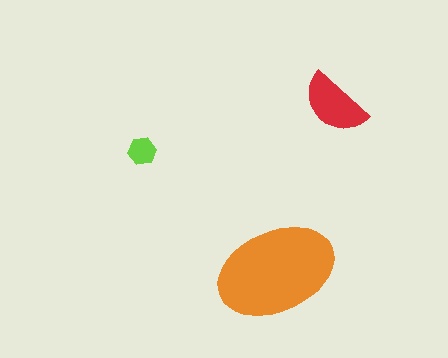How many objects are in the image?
There are 3 objects in the image.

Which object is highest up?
The red semicircle is topmost.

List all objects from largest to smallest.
The orange ellipse, the red semicircle, the lime hexagon.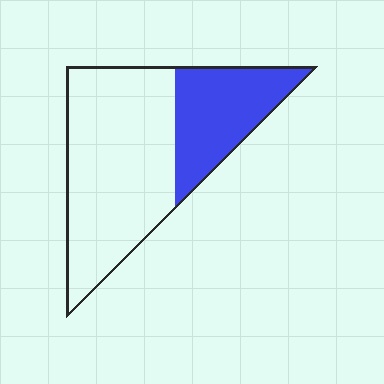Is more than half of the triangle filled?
No.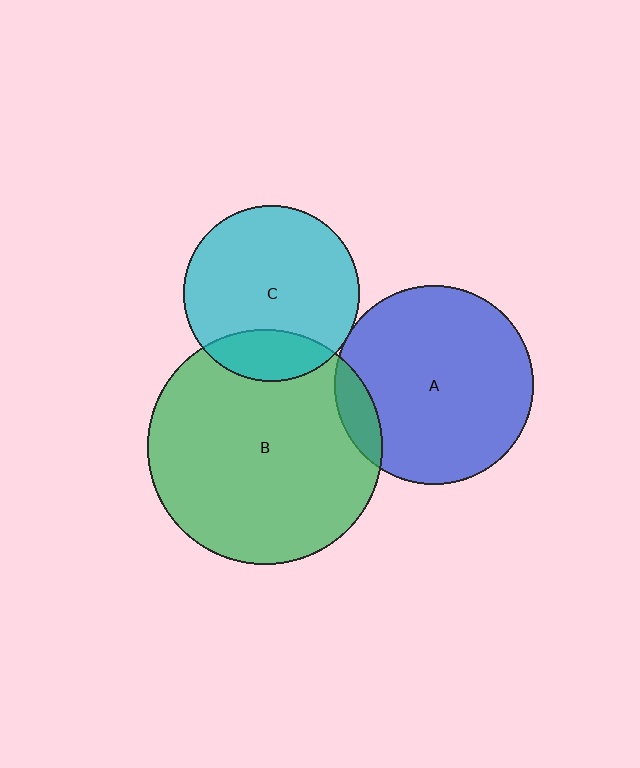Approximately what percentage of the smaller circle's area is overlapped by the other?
Approximately 5%.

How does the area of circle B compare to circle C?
Approximately 1.8 times.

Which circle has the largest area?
Circle B (green).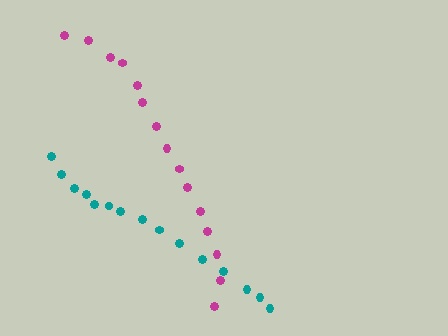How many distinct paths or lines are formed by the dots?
There are 2 distinct paths.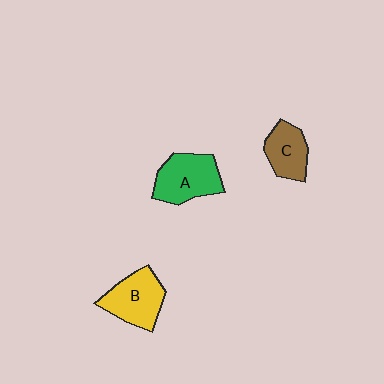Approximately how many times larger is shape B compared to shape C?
Approximately 1.3 times.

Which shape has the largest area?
Shape A (green).